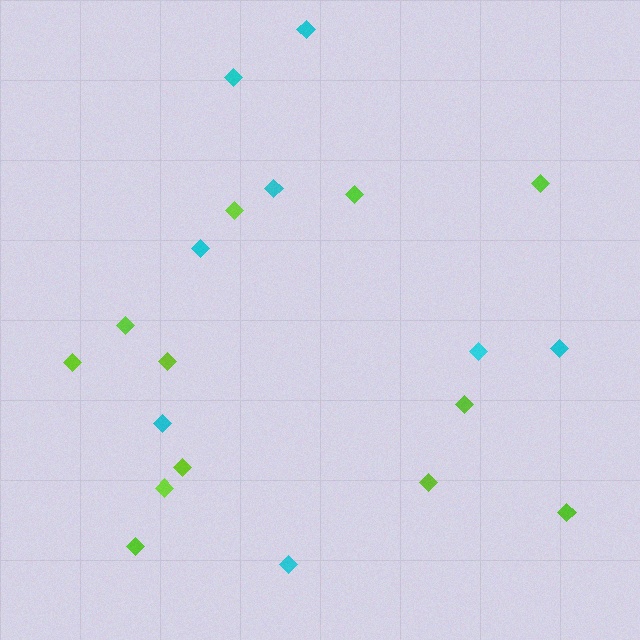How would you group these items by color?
There are 2 groups: one group of cyan diamonds (8) and one group of lime diamonds (12).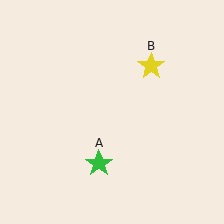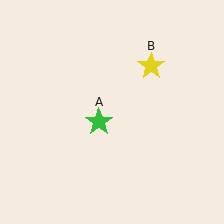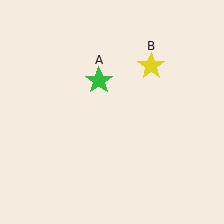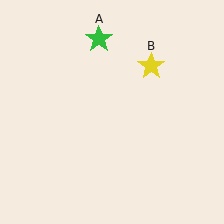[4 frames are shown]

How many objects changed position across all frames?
1 object changed position: green star (object A).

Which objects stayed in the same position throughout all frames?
Yellow star (object B) remained stationary.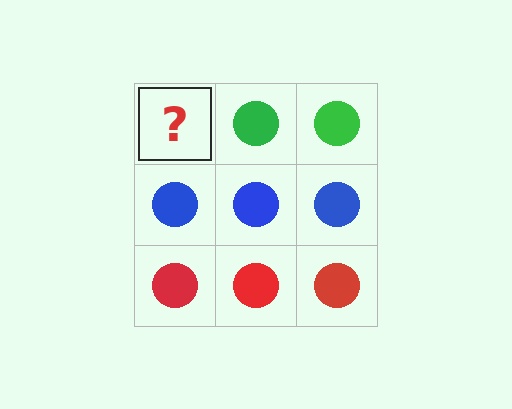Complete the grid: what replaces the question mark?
The question mark should be replaced with a green circle.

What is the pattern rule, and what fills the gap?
The rule is that each row has a consistent color. The gap should be filled with a green circle.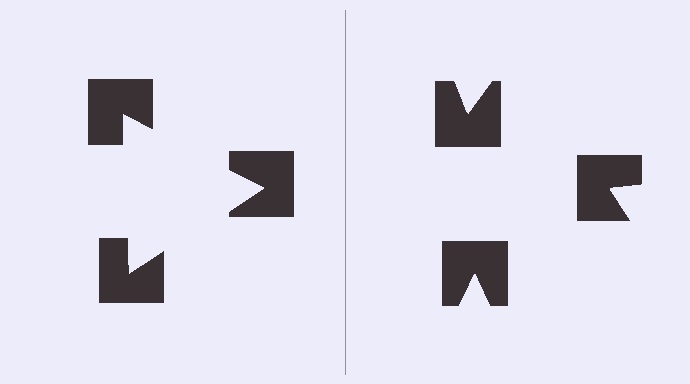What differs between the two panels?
The notched squares are positioned identically on both sides; only the wedge orientations differ. On the left they align to a triangle; on the right they are misaligned.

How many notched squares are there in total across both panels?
6 — 3 on each side.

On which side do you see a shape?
An illusory triangle appears on the left side. On the right side the wedge cuts are rotated, so no coherent shape forms.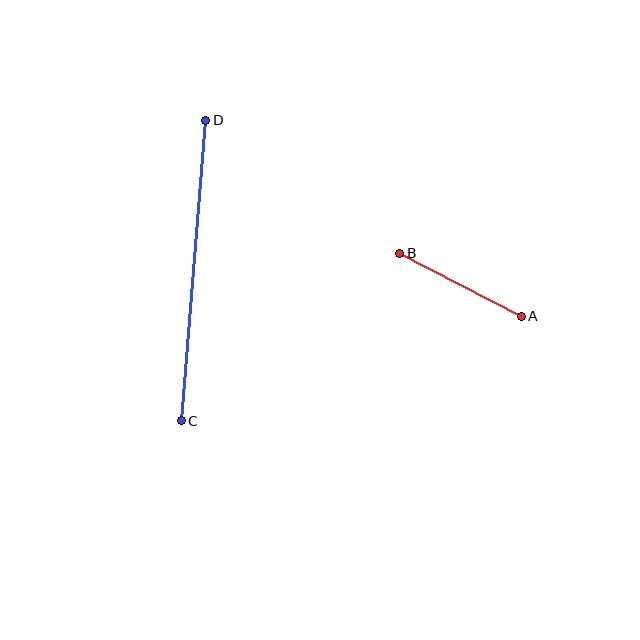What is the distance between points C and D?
The distance is approximately 302 pixels.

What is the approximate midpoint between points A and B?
The midpoint is at approximately (460, 285) pixels.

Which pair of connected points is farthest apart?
Points C and D are farthest apart.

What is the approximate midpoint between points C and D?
The midpoint is at approximately (194, 270) pixels.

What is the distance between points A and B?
The distance is approximately 137 pixels.